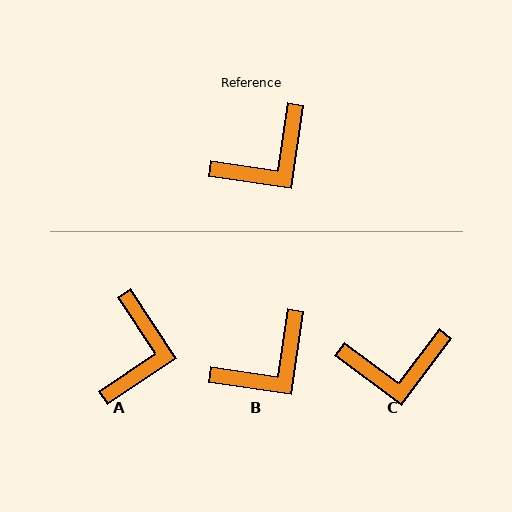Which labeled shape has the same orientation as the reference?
B.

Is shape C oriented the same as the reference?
No, it is off by about 28 degrees.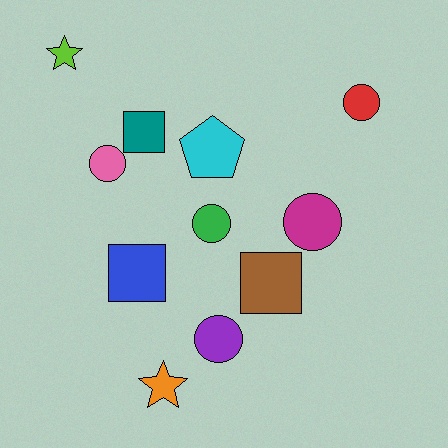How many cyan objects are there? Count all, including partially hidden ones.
There is 1 cyan object.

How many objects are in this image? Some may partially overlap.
There are 11 objects.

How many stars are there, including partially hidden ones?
There are 2 stars.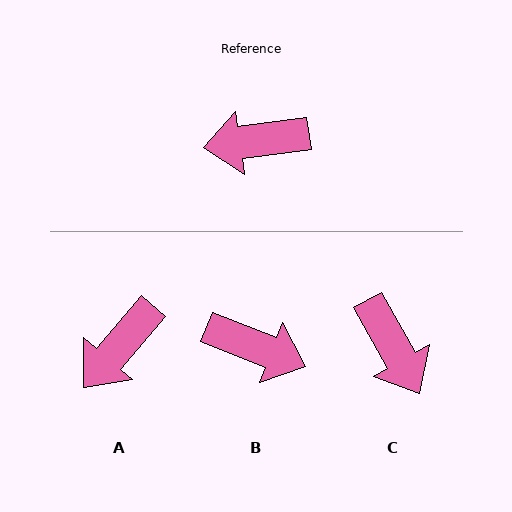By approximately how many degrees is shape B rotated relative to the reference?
Approximately 151 degrees counter-clockwise.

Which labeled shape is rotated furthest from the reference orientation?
B, about 151 degrees away.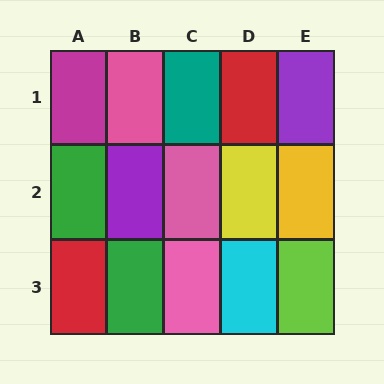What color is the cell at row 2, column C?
Pink.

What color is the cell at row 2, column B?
Purple.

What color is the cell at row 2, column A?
Green.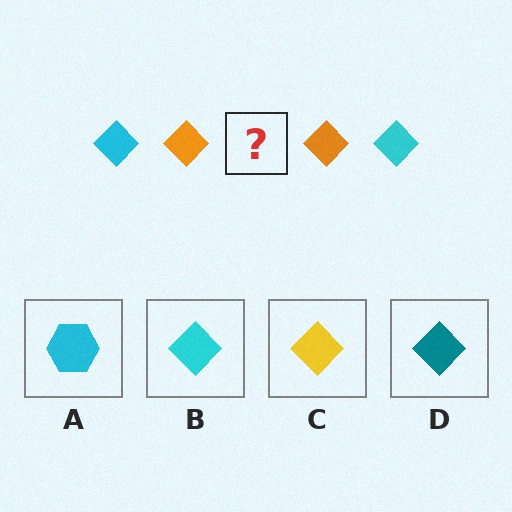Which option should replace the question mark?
Option B.